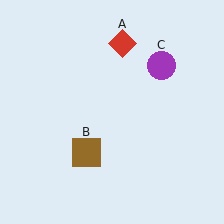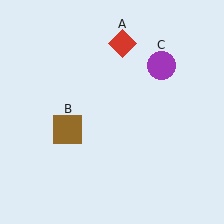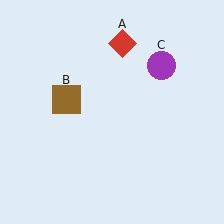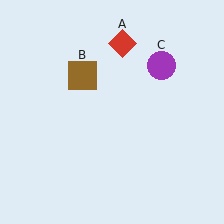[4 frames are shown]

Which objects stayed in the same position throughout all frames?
Red diamond (object A) and purple circle (object C) remained stationary.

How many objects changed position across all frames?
1 object changed position: brown square (object B).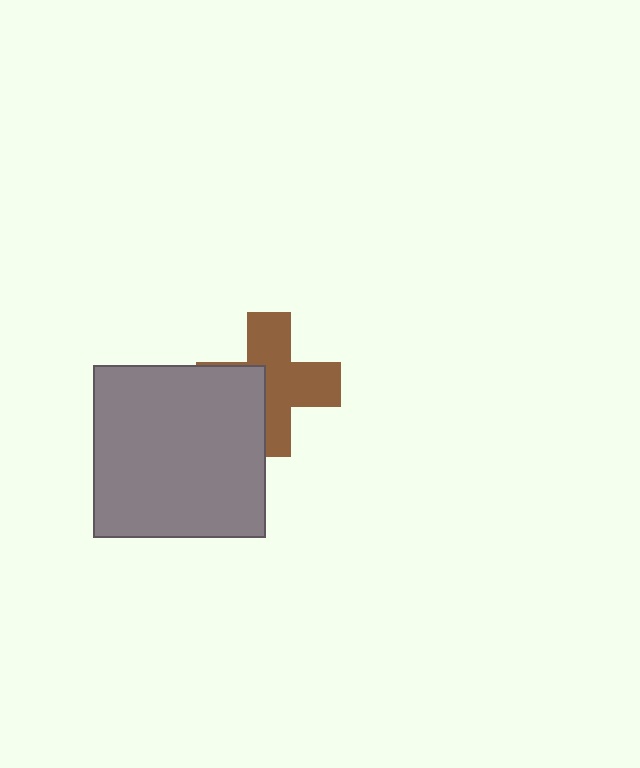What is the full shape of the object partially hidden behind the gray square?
The partially hidden object is a brown cross.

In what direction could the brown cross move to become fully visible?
The brown cross could move right. That would shift it out from behind the gray square entirely.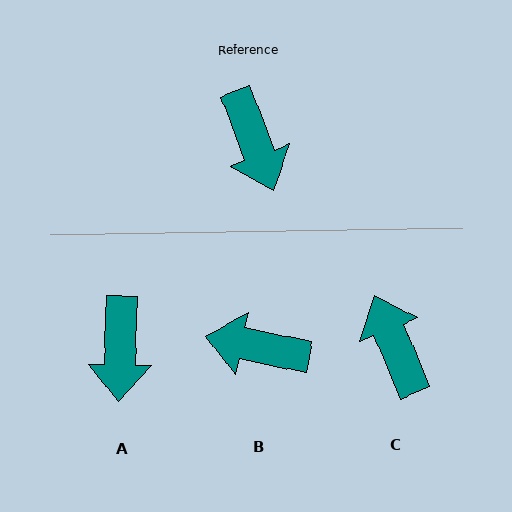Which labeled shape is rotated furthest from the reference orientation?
C, about 178 degrees away.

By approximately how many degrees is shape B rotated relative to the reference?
Approximately 122 degrees clockwise.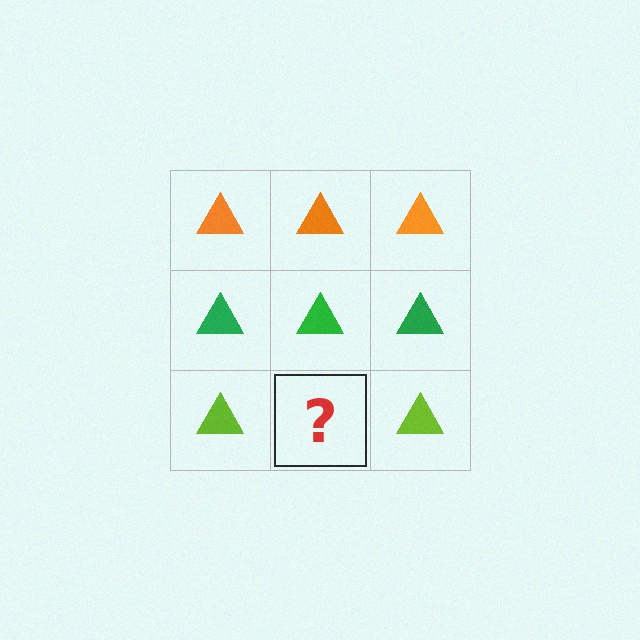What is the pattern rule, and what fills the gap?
The rule is that each row has a consistent color. The gap should be filled with a lime triangle.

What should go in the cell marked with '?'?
The missing cell should contain a lime triangle.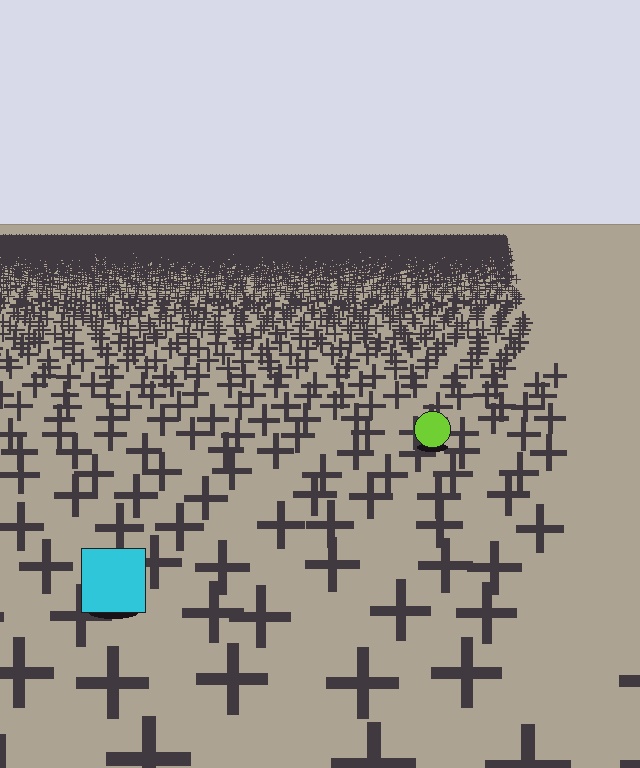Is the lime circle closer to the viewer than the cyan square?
No. The cyan square is closer — you can tell from the texture gradient: the ground texture is coarser near it.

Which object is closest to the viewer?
The cyan square is closest. The texture marks near it are larger and more spread out.